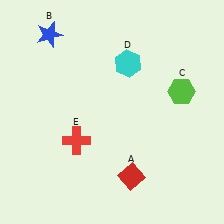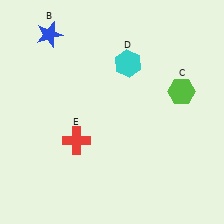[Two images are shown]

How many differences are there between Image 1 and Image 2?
There is 1 difference between the two images.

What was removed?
The red diamond (A) was removed in Image 2.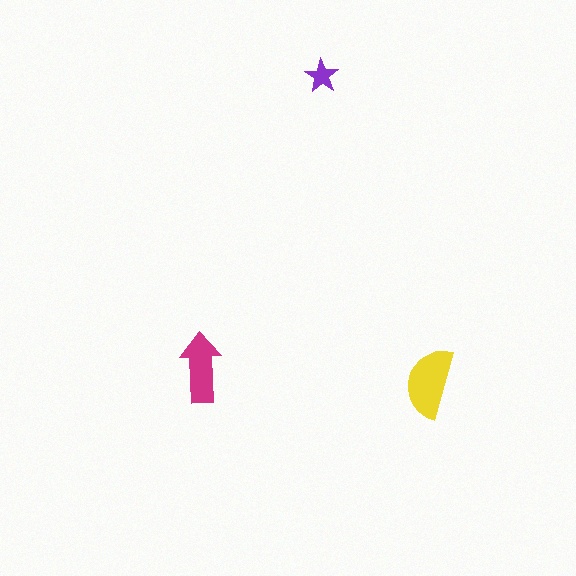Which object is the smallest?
The purple star.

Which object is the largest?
The yellow semicircle.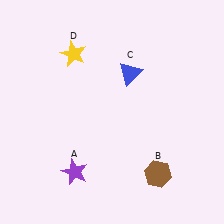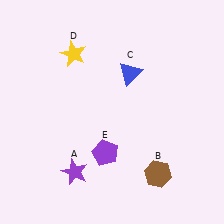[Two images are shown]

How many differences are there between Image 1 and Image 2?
There is 1 difference between the two images.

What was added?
A purple pentagon (E) was added in Image 2.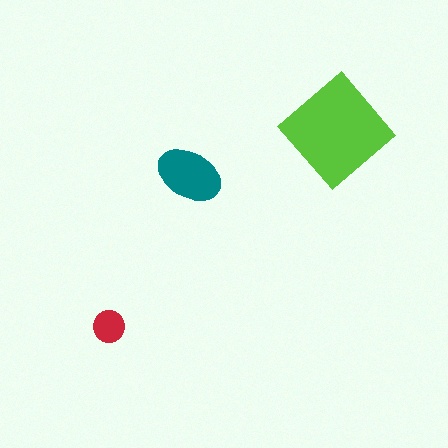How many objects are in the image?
There are 3 objects in the image.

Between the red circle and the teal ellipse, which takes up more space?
The teal ellipse.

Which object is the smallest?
The red circle.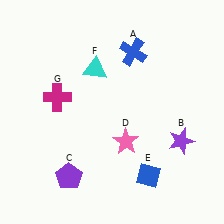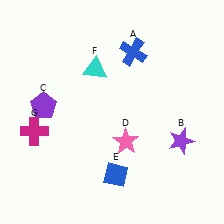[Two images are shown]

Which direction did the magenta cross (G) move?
The magenta cross (G) moved down.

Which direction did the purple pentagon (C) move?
The purple pentagon (C) moved up.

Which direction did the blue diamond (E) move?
The blue diamond (E) moved left.